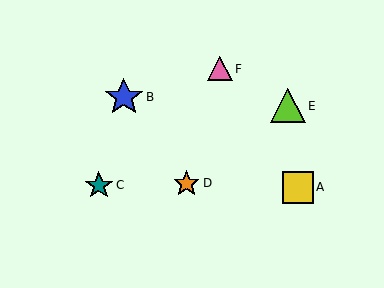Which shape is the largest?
The blue star (labeled B) is the largest.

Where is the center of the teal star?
The center of the teal star is at (99, 185).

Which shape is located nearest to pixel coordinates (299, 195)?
The yellow square (labeled A) at (298, 187) is nearest to that location.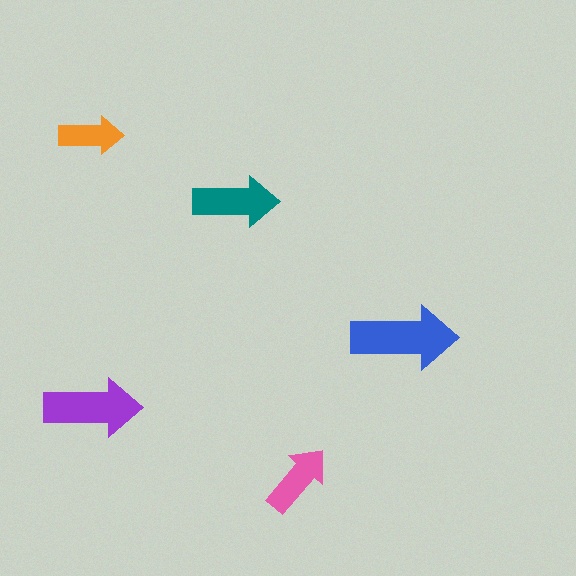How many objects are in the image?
There are 5 objects in the image.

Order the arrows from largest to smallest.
the blue one, the purple one, the teal one, the pink one, the orange one.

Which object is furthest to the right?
The blue arrow is rightmost.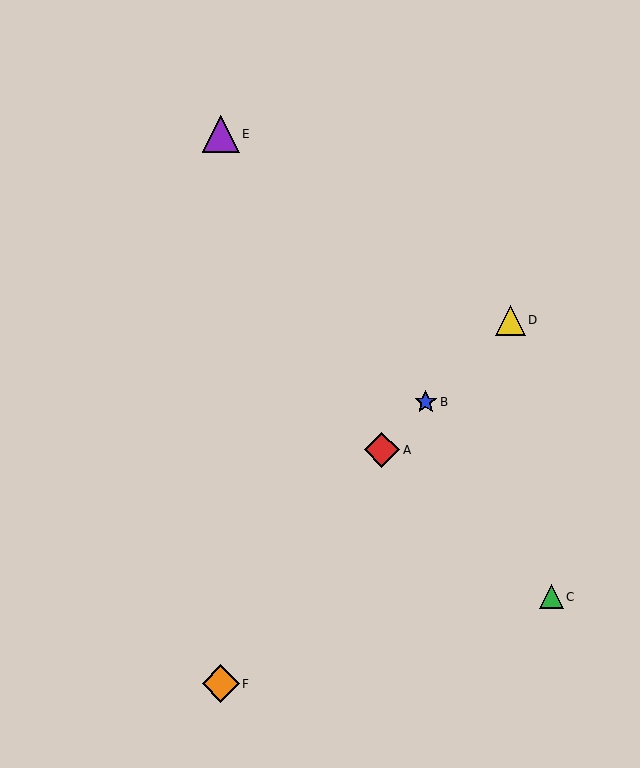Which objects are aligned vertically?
Objects E, F are aligned vertically.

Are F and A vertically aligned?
No, F is at x≈221 and A is at x≈382.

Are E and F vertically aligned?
Yes, both are at x≈221.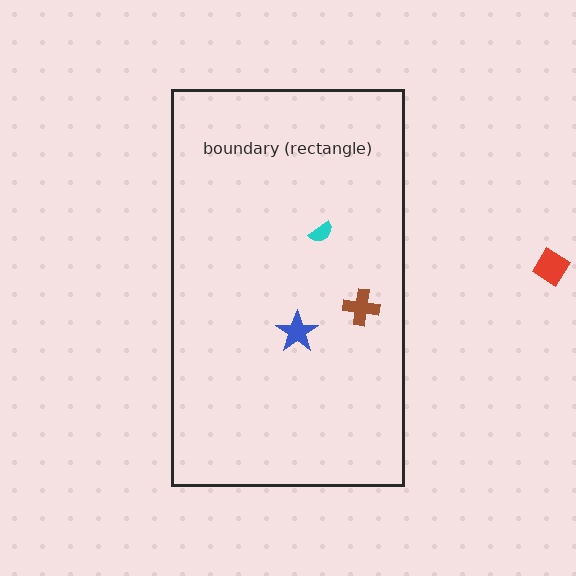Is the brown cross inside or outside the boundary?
Inside.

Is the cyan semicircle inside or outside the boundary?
Inside.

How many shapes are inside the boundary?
3 inside, 1 outside.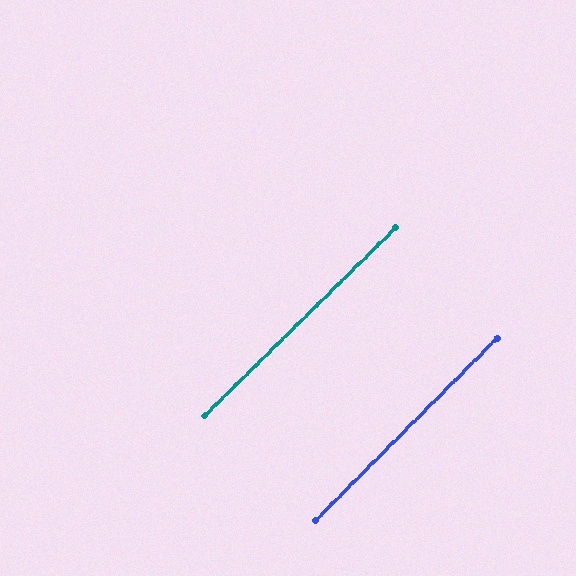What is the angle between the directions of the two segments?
Approximately 0 degrees.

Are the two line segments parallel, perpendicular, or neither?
Parallel — their directions differ by only 0.4°.